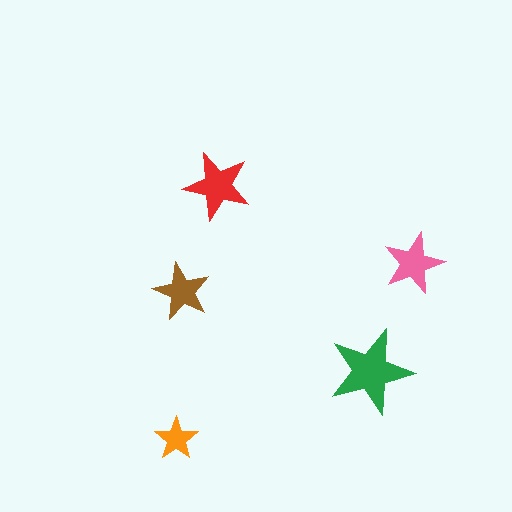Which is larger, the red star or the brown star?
The red one.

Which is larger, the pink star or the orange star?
The pink one.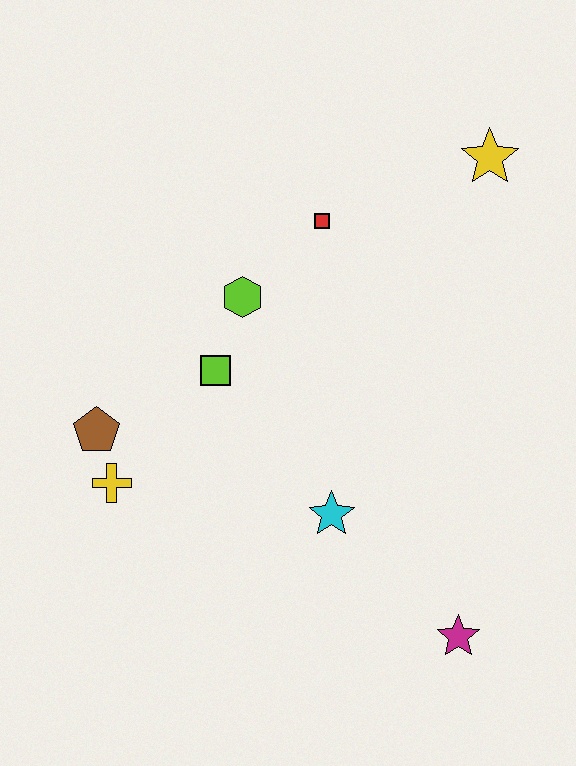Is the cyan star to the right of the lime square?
Yes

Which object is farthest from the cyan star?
The yellow star is farthest from the cyan star.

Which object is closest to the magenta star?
The cyan star is closest to the magenta star.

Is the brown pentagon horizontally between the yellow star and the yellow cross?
No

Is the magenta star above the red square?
No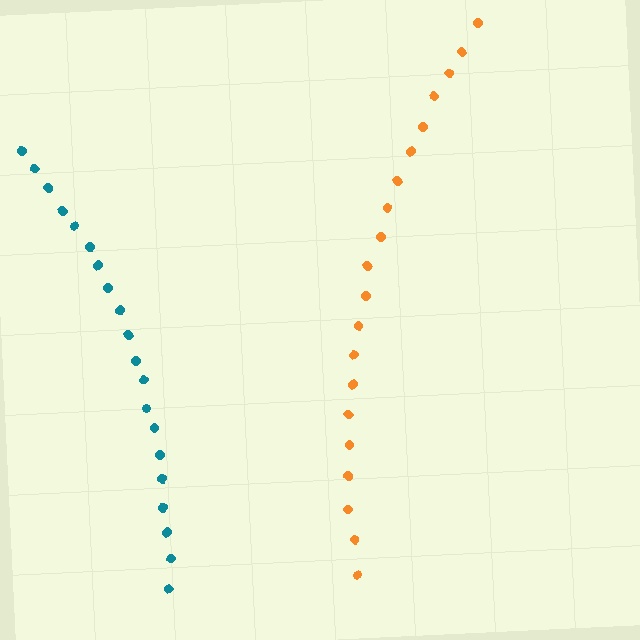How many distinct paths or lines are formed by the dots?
There are 2 distinct paths.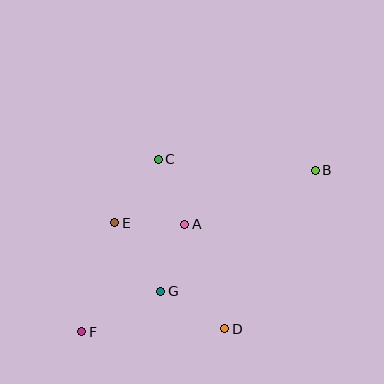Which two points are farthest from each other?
Points B and F are farthest from each other.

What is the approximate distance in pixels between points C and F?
The distance between C and F is approximately 189 pixels.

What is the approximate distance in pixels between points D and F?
The distance between D and F is approximately 144 pixels.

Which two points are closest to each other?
Points A and C are closest to each other.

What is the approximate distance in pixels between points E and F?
The distance between E and F is approximately 114 pixels.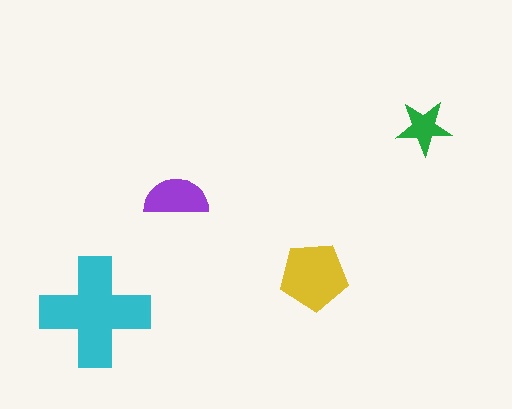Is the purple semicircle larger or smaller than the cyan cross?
Smaller.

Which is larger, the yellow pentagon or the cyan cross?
The cyan cross.